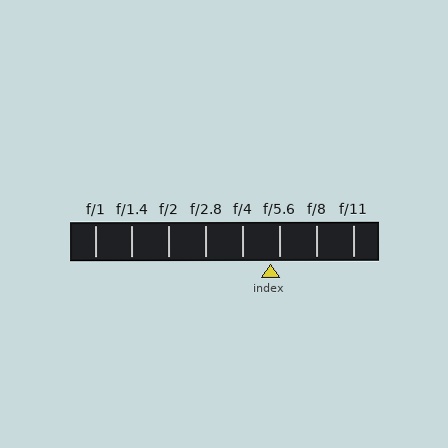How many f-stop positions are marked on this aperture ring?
There are 8 f-stop positions marked.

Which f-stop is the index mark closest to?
The index mark is closest to f/5.6.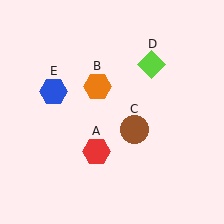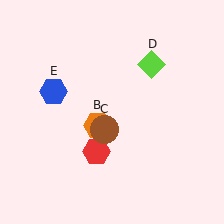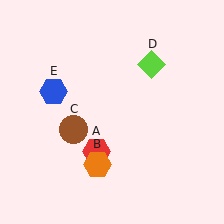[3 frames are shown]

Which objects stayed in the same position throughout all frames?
Red hexagon (object A) and lime diamond (object D) and blue hexagon (object E) remained stationary.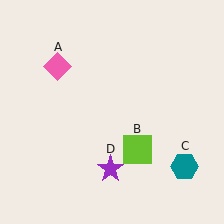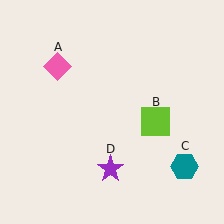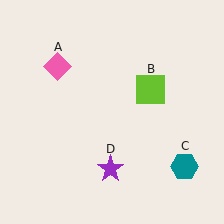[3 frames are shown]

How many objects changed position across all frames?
1 object changed position: lime square (object B).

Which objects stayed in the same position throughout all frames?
Pink diamond (object A) and teal hexagon (object C) and purple star (object D) remained stationary.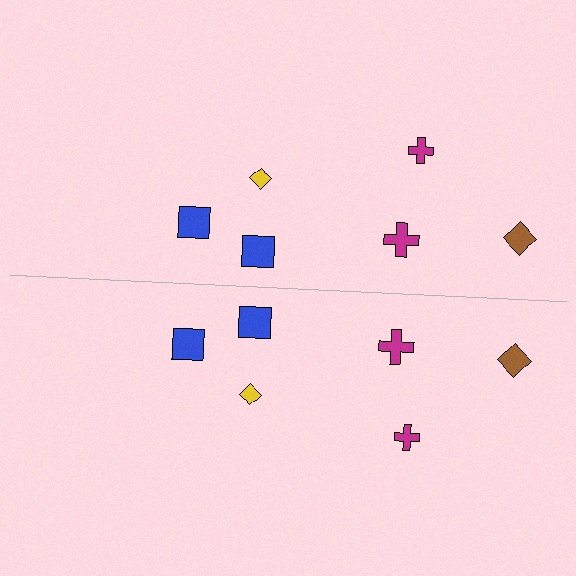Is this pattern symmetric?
Yes, this pattern has bilateral (reflection) symmetry.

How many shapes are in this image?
There are 12 shapes in this image.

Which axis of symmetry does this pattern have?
The pattern has a horizontal axis of symmetry running through the center of the image.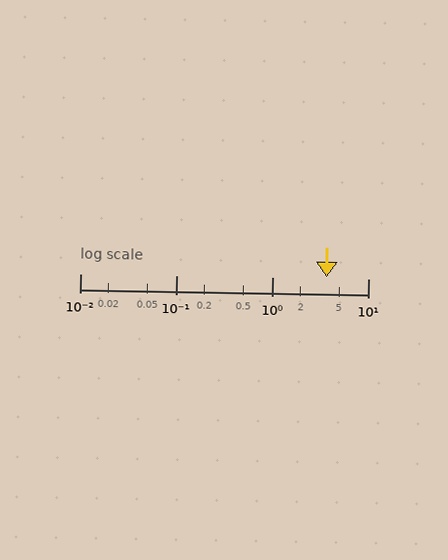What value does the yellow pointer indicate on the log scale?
The pointer indicates approximately 3.7.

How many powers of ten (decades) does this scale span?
The scale spans 3 decades, from 0.01 to 10.